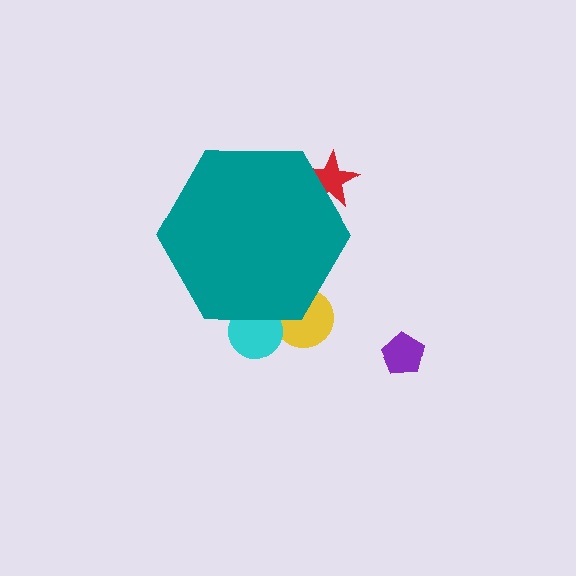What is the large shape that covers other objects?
A teal hexagon.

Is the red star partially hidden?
Yes, the red star is partially hidden behind the teal hexagon.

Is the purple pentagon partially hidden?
No, the purple pentagon is fully visible.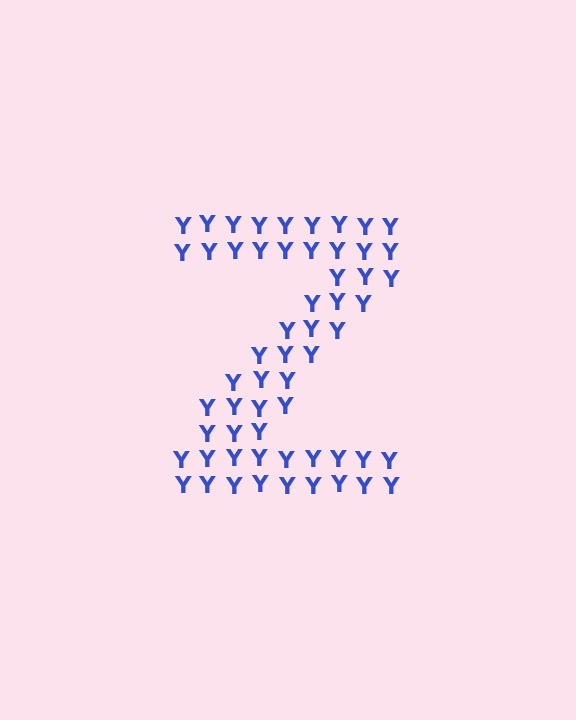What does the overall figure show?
The overall figure shows the letter Z.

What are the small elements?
The small elements are letter Y's.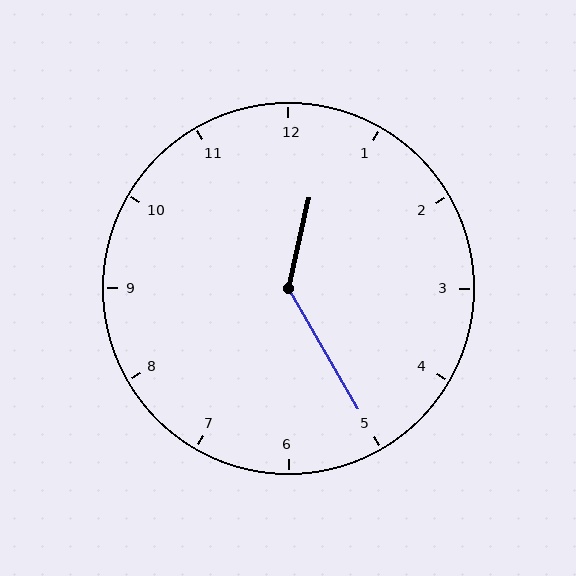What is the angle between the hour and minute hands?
Approximately 138 degrees.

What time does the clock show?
12:25.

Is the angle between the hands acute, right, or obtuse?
It is obtuse.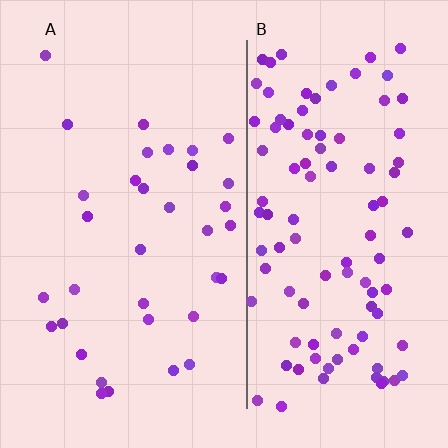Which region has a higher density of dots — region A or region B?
B (the right).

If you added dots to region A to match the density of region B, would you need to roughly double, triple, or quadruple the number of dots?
Approximately triple.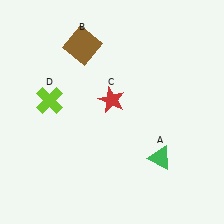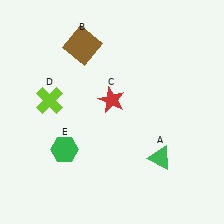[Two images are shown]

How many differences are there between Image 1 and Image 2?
There is 1 difference between the two images.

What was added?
A green hexagon (E) was added in Image 2.